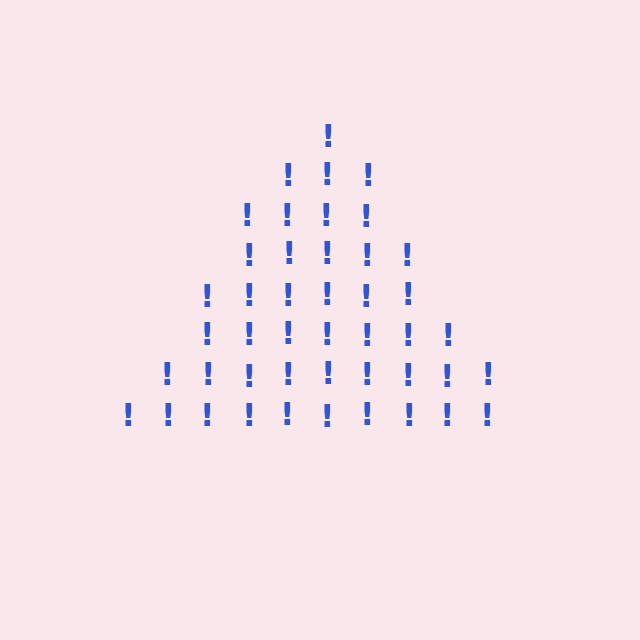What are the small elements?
The small elements are exclamation marks.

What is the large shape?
The large shape is a triangle.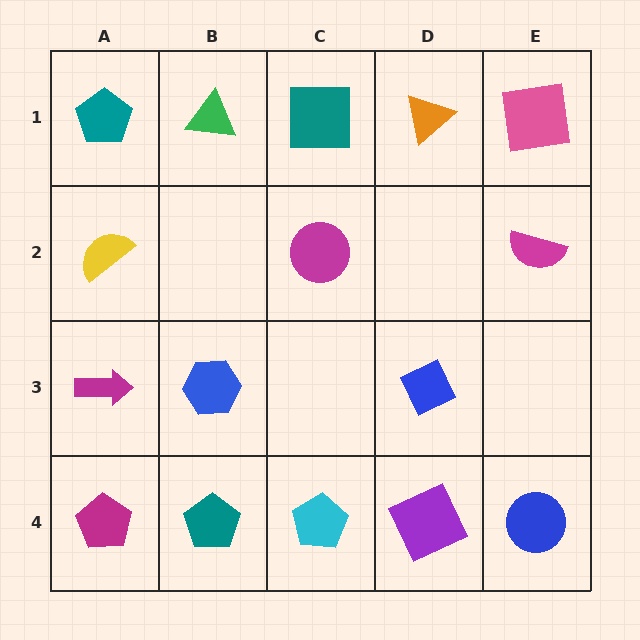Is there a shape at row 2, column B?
No, that cell is empty.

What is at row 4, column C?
A cyan pentagon.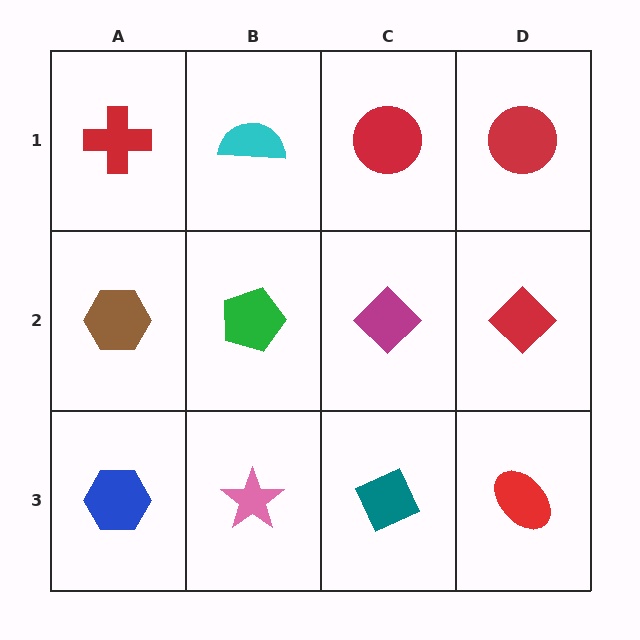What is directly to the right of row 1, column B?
A red circle.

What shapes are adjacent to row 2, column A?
A red cross (row 1, column A), a blue hexagon (row 3, column A), a green pentagon (row 2, column B).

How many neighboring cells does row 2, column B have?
4.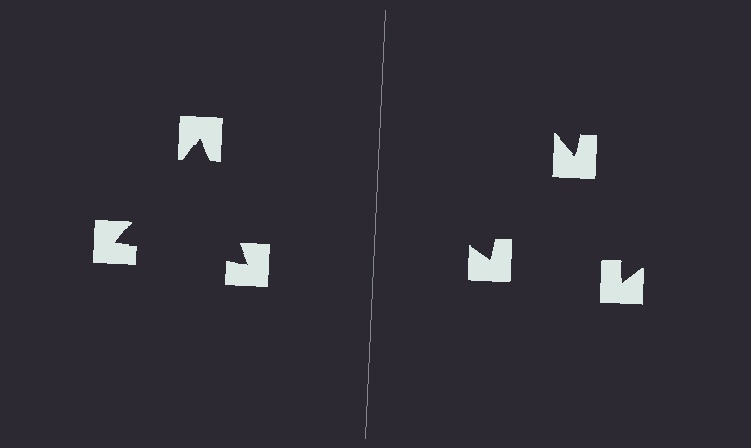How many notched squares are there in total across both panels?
6 — 3 on each side.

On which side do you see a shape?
An illusory triangle appears on the left side. On the right side the wedge cuts are rotated, so no coherent shape forms.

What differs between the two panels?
The notched squares are positioned identically on both sides; only the wedge orientations differ. On the left they align to a triangle; on the right they are misaligned.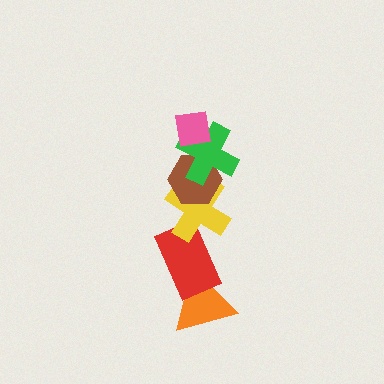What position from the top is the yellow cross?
The yellow cross is 4th from the top.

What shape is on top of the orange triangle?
The red rectangle is on top of the orange triangle.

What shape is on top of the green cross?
The pink square is on top of the green cross.